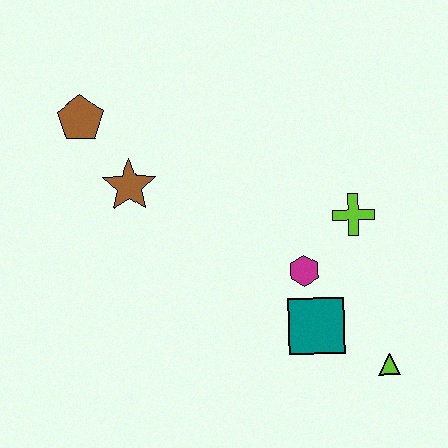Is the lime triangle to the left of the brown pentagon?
No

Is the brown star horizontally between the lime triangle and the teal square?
No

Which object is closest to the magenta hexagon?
The teal square is closest to the magenta hexagon.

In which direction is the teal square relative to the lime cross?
The teal square is below the lime cross.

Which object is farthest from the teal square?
The brown pentagon is farthest from the teal square.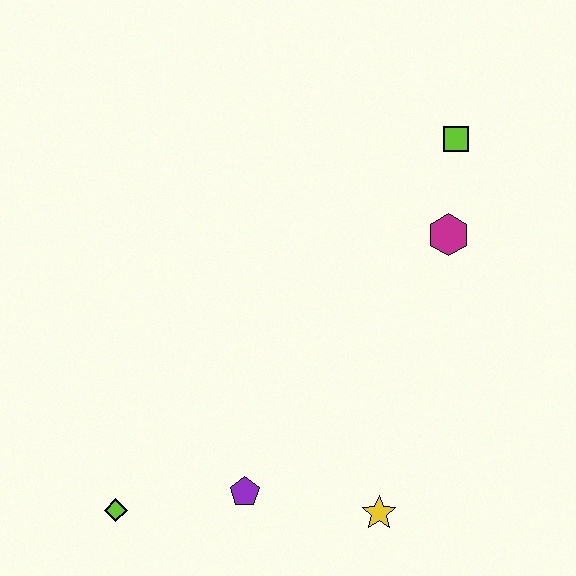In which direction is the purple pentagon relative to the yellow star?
The purple pentagon is to the left of the yellow star.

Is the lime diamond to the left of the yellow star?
Yes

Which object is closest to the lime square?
The magenta hexagon is closest to the lime square.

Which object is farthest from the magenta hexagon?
The lime diamond is farthest from the magenta hexagon.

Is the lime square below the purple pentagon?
No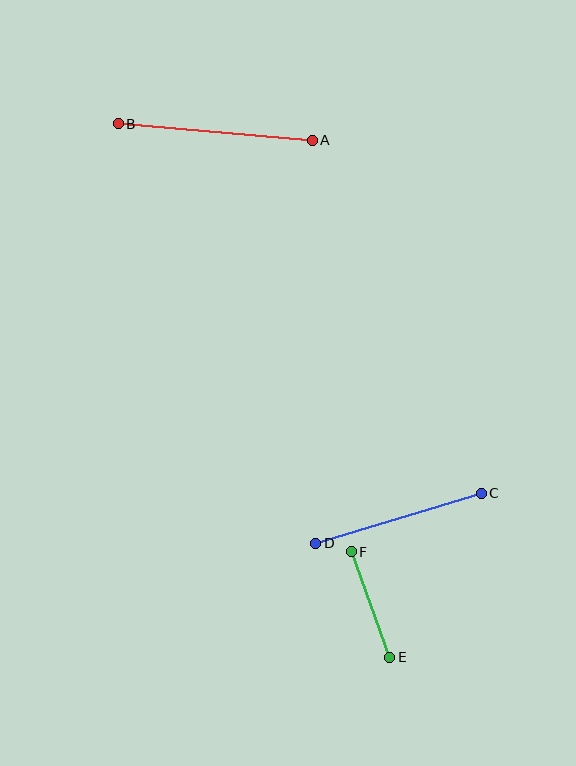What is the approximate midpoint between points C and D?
The midpoint is at approximately (398, 518) pixels.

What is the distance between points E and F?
The distance is approximately 112 pixels.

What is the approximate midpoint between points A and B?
The midpoint is at approximately (215, 132) pixels.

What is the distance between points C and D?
The distance is approximately 173 pixels.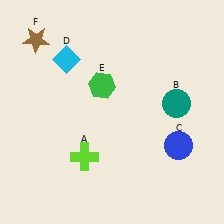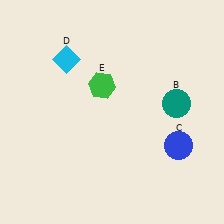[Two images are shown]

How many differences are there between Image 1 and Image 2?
There are 2 differences between the two images.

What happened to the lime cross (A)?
The lime cross (A) was removed in Image 2. It was in the bottom-left area of Image 1.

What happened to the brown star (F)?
The brown star (F) was removed in Image 2. It was in the top-left area of Image 1.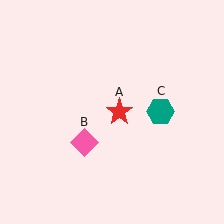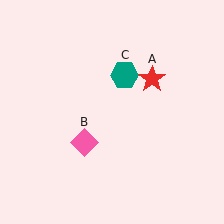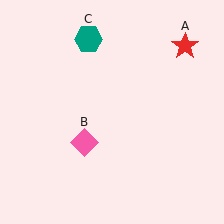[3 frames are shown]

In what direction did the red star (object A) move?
The red star (object A) moved up and to the right.